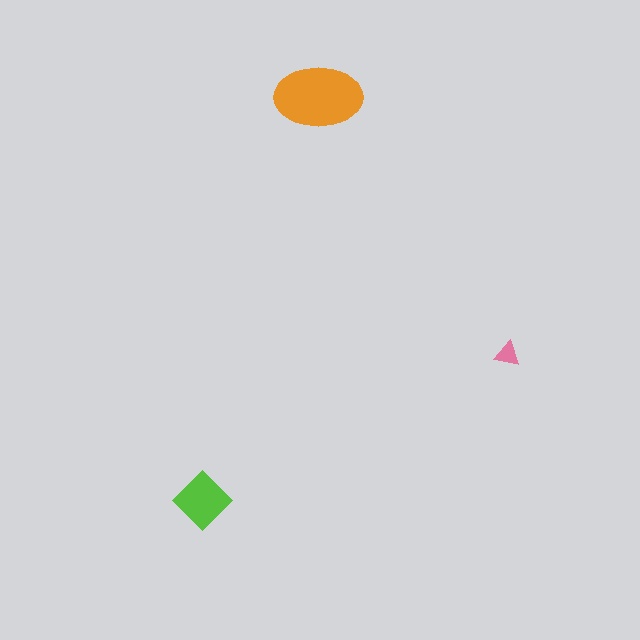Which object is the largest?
The orange ellipse.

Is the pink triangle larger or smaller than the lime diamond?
Smaller.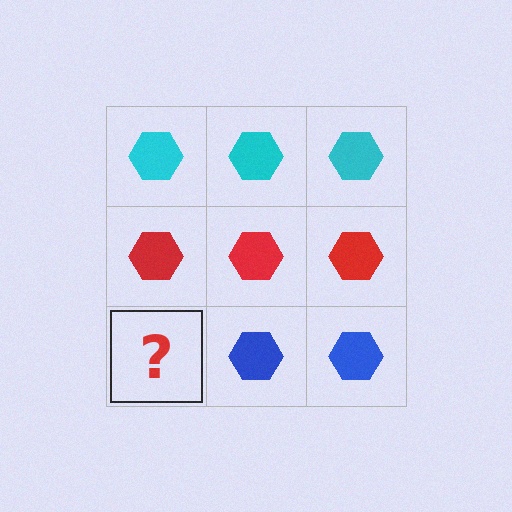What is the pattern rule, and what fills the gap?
The rule is that each row has a consistent color. The gap should be filled with a blue hexagon.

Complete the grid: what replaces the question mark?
The question mark should be replaced with a blue hexagon.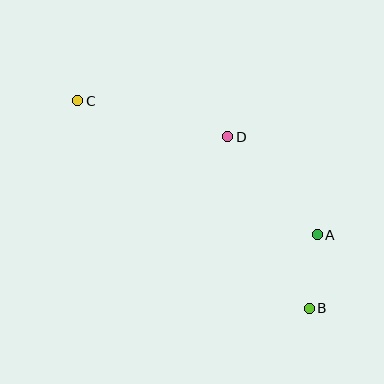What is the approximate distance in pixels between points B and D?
The distance between B and D is approximately 190 pixels.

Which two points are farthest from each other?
Points B and C are farthest from each other.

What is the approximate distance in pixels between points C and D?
The distance between C and D is approximately 154 pixels.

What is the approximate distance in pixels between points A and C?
The distance between A and C is approximately 274 pixels.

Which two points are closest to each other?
Points A and B are closest to each other.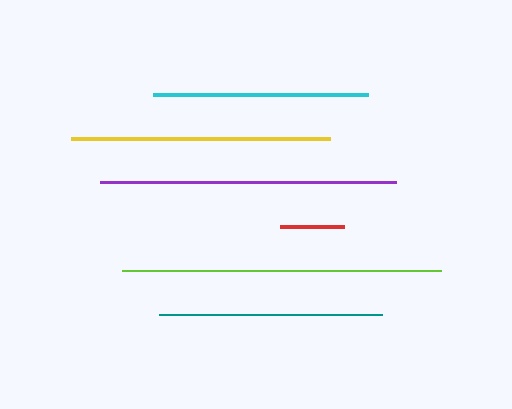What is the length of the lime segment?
The lime segment is approximately 319 pixels long.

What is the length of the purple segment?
The purple segment is approximately 297 pixels long.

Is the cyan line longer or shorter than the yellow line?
The yellow line is longer than the cyan line.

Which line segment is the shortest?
The red line is the shortest at approximately 65 pixels.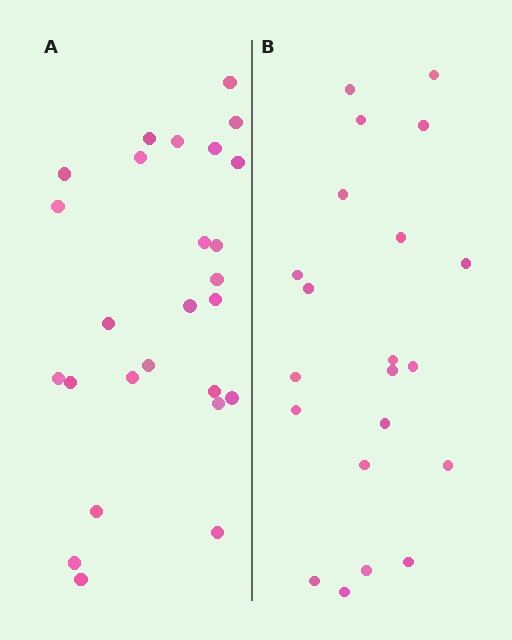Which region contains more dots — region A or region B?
Region A (the left region) has more dots.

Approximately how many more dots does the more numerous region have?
Region A has about 5 more dots than region B.